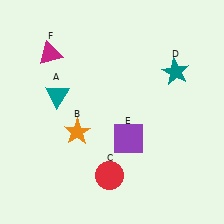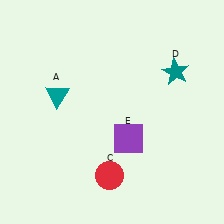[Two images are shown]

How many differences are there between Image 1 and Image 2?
There are 2 differences between the two images.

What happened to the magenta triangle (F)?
The magenta triangle (F) was removed in Image 2. It was in the top-left area of Image 1.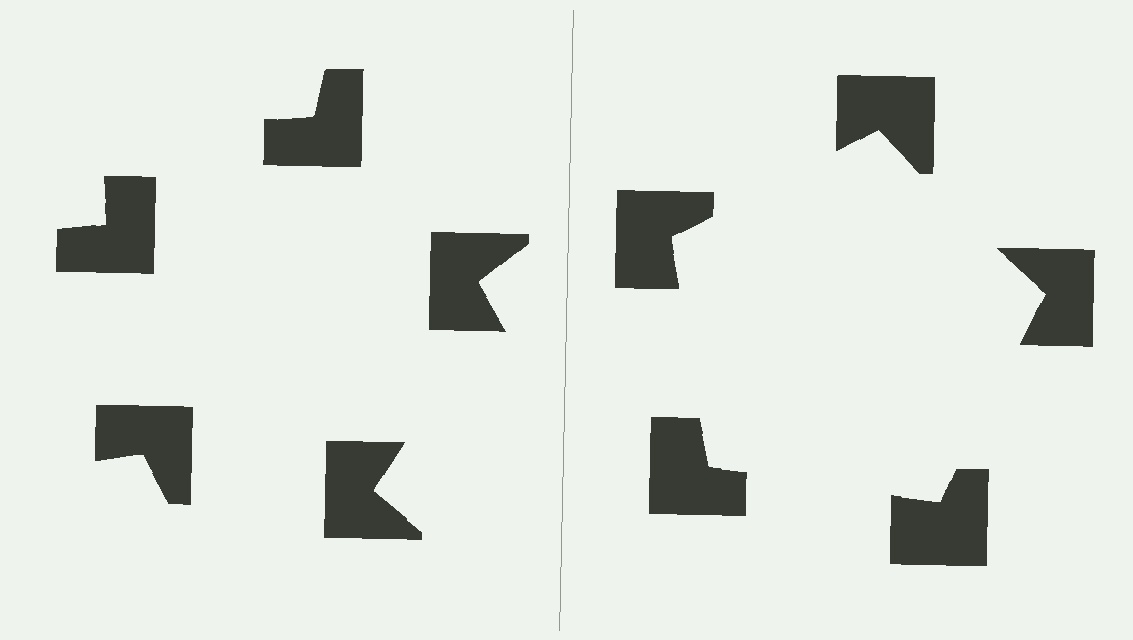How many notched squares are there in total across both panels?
10 — 5 on each side.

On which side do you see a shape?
An illusory pentagon appears on the right side. On the left side the wedge cuts are rotated, so no coherent shape forms.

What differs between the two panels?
The notched squares are positioned identically on both sides; only the wedge orientations differ. On the right they align to a pentagon; on the left they are misaligned.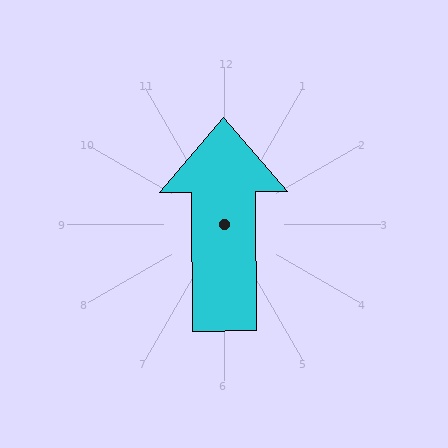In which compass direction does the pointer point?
North.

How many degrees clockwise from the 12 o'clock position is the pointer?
Approximately 360 degrees.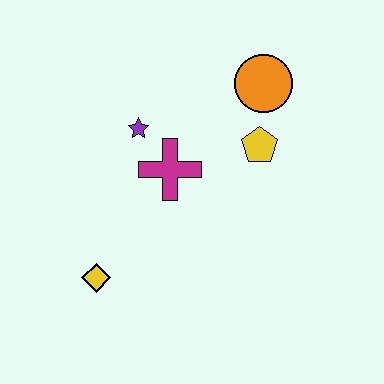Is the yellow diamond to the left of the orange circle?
Yes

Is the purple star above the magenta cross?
Yes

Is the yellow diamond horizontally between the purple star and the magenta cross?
No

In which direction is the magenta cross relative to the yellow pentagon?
The magenta cross is to the left of the yellow pentagon.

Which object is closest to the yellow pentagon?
The orange circle is closest to the yellow pentagon.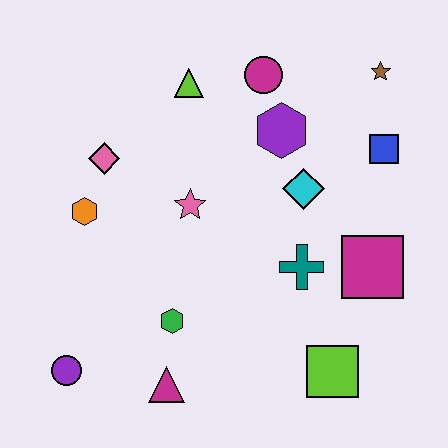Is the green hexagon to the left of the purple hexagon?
Yes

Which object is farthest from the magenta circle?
The purple circle is farthest from the magenta circle.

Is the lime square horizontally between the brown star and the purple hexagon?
Yes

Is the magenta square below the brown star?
Yes